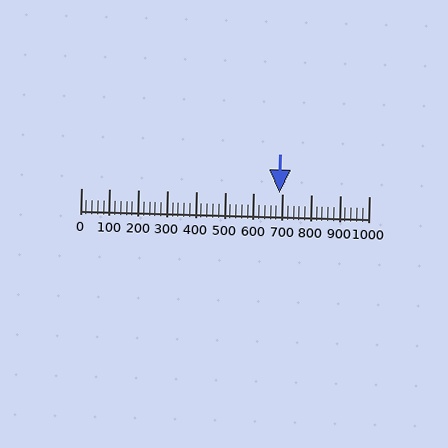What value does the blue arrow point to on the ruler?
The blue arrow points to approximately 688.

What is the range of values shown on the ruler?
The ruler shows values from 0 to 1000.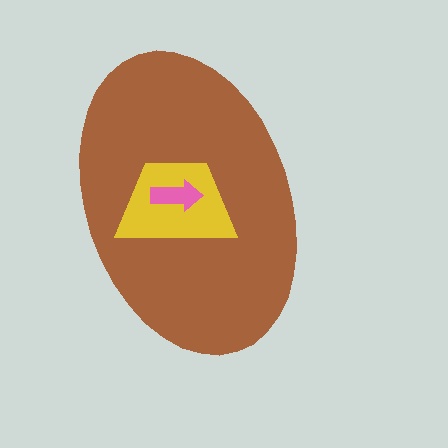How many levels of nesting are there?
3.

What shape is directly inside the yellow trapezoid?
The pink arrow.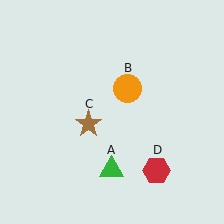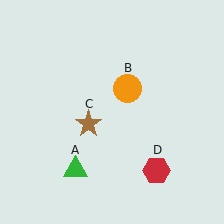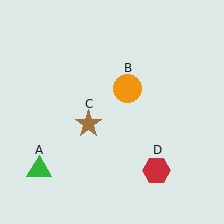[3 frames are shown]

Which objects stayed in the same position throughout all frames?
Orange circle (object B) and brown star (object C) and red hexagon (object D) remained stationary.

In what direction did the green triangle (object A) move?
The green triangle (object A) moved left.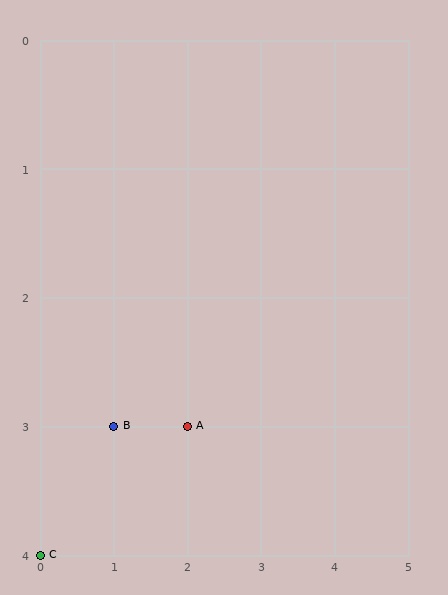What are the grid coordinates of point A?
Point A is at grid coordinates (2, 3).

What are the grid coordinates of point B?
Point B is at grid coordinates (1, 3).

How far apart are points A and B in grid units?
Points A and B are 1 column apart.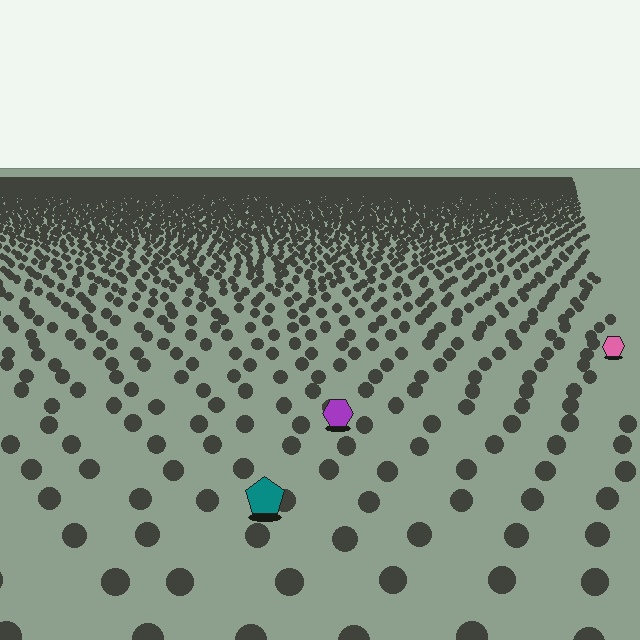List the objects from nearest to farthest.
From nearest to farthest: the teal pentagon, the purple hexagon, the pink hexagon.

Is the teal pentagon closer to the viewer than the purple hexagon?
Yes. The teal pentagon is closer — you can tell from the texture gradient: the ground texture is coarser near it.